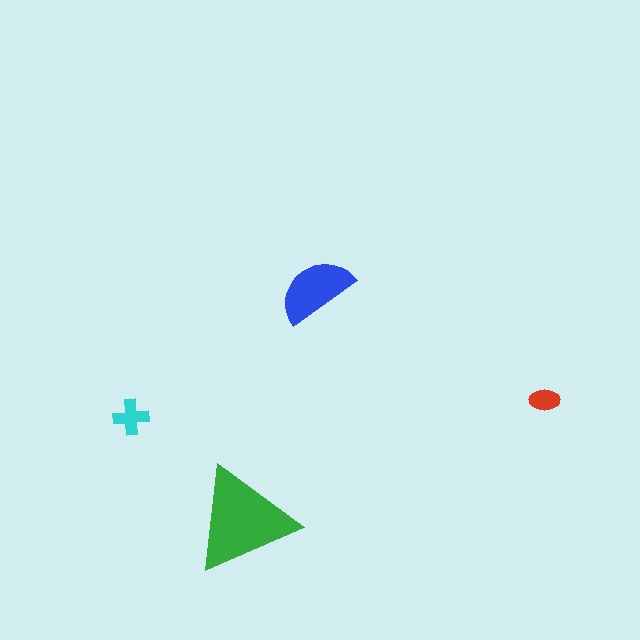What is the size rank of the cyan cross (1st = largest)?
3rd.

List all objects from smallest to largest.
The red ellipse, the cyan cross, the blue semicircle, the green triangle.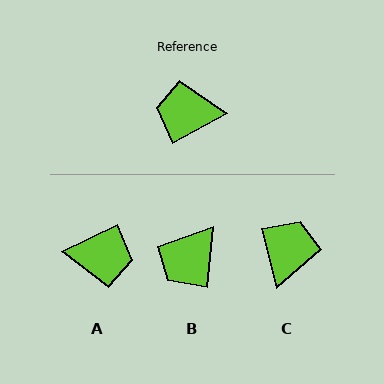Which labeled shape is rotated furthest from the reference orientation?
A, about 178 degrees away.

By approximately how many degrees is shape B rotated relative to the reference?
Approximately 56 degrees counter-clockwise.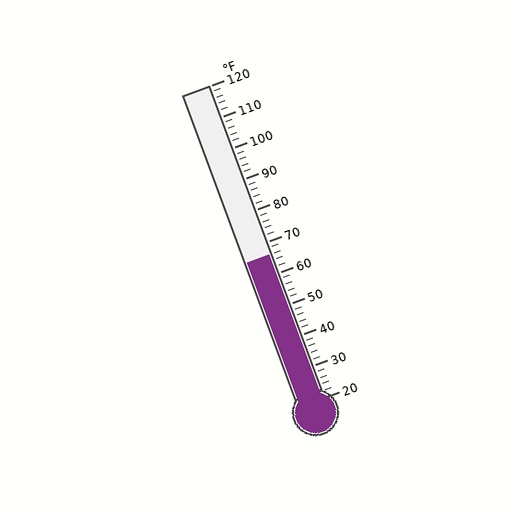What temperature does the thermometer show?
The thermometer shows approximately 66°F.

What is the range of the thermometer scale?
The thermometer scale ranges from 20°F to 120°F.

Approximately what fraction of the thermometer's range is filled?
The thermometer is filled to approximately 45% of its range.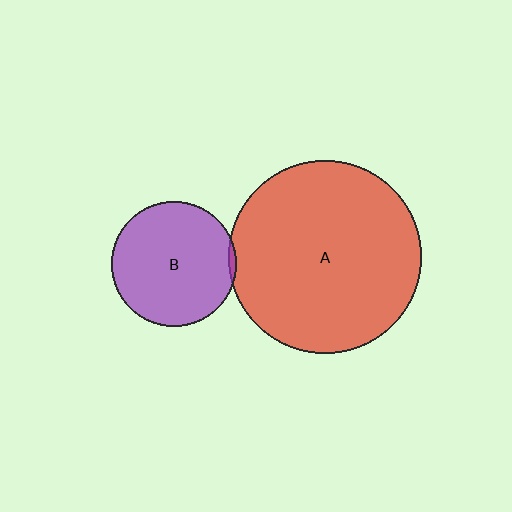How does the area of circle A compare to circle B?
Approximately 2.4 times.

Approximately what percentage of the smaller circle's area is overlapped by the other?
Approximately 5%.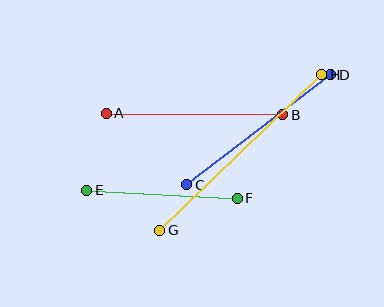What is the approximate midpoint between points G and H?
The midpoint is at approximately (241, 152) pixels.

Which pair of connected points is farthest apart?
Points G and H are farthest apart.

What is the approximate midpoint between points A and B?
The midpoint is at approximately (194, 114) pixels.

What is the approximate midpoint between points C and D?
The midpoint is at approximately (259, 130) pixels.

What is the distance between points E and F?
The distance is approximately 151 pixels.